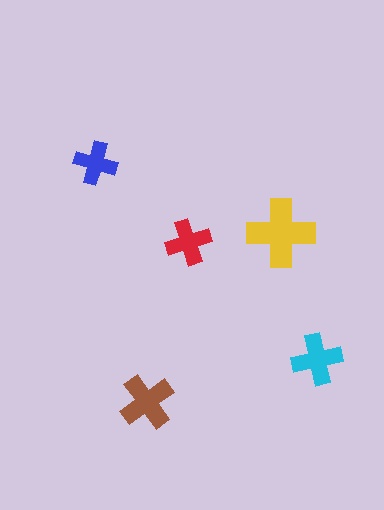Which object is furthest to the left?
The blue cross is leftmost.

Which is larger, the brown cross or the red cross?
The brown one.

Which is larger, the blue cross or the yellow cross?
The yellow one.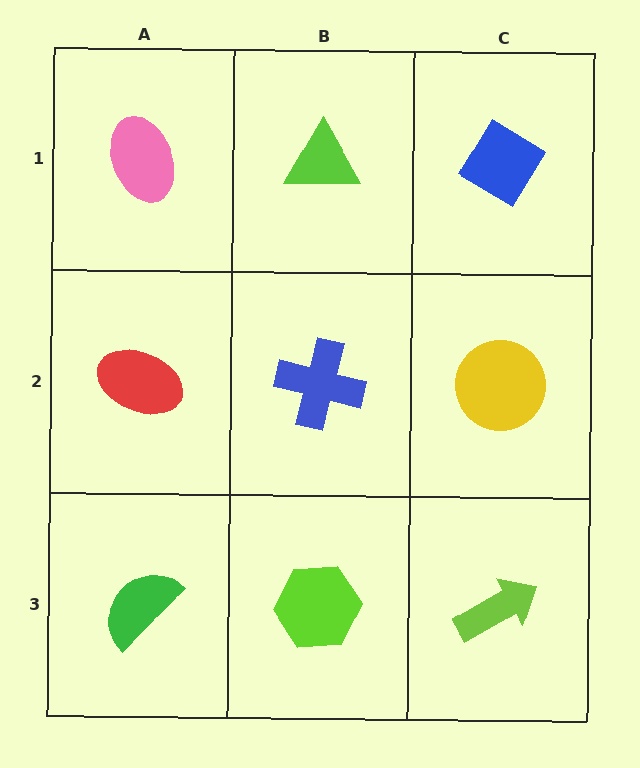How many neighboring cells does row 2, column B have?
4.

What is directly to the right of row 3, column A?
A lime hexagon.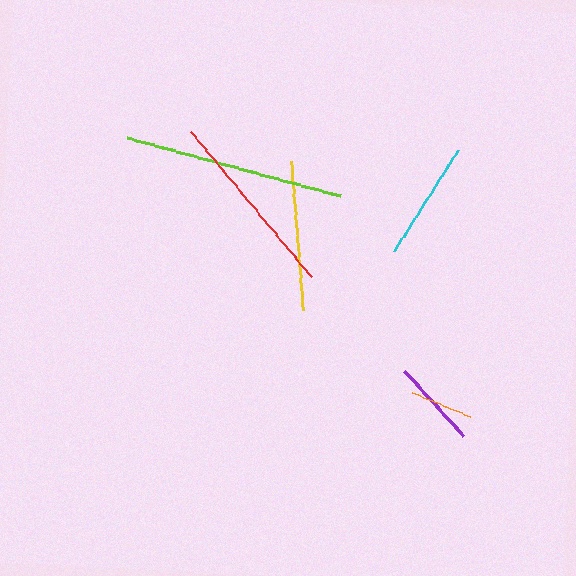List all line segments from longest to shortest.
From longest to shortest: lime, red, yellow, cyan, purple, orange.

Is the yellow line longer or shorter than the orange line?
The yellow line is longer than the orange line.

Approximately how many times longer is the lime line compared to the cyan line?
The lime line is approximately 1.9 times the length of the cyan line.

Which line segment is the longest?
The lime line is the longest at approximately 222 pixels.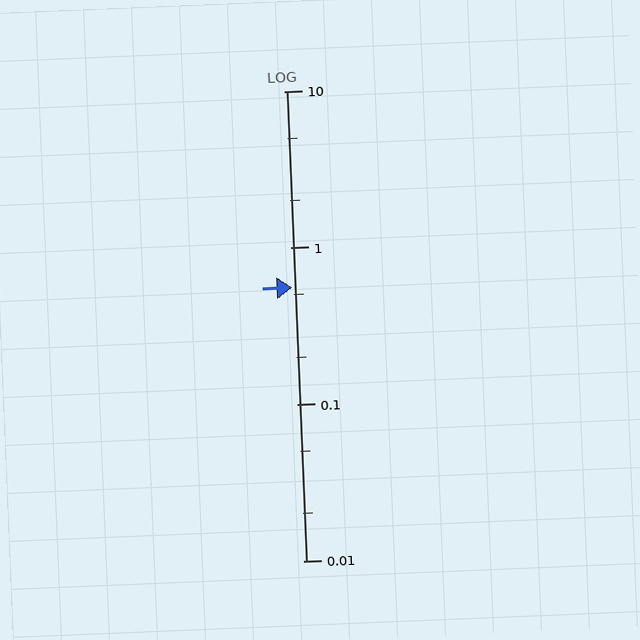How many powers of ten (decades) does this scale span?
The scale spans 3 decades, from 0.01 to 10.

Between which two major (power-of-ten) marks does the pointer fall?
The pointer is between 0.1 and 1.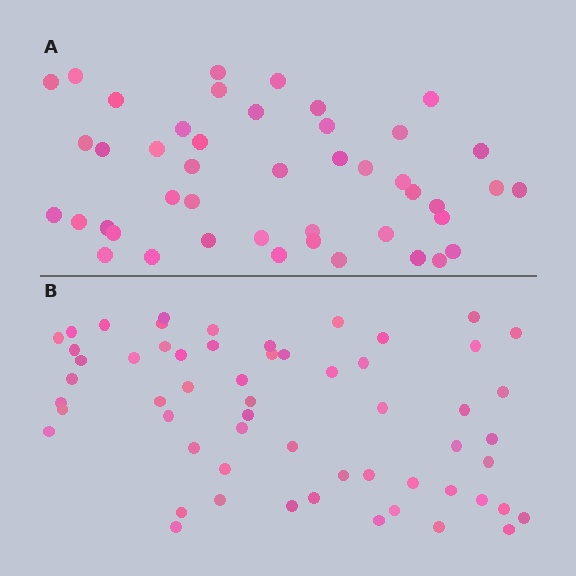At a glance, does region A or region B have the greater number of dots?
Region B (the bottom region) has more dots.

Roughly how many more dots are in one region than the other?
Region B has approximately 15 more dots than region A.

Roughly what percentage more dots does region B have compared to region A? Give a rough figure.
About 30% more.